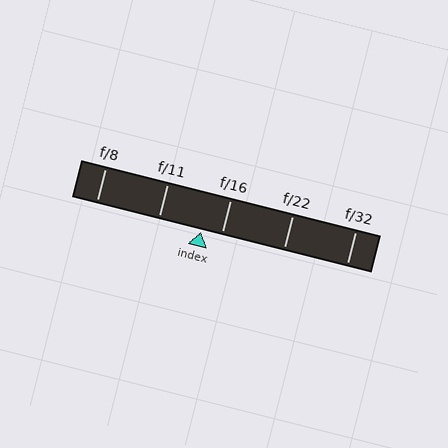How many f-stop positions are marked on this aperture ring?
There are 5 f-stop positions marked.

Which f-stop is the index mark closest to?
The index mark is closest to f/16.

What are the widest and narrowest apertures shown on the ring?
The widest aperture shown is f/8 and the narrowest is f/32.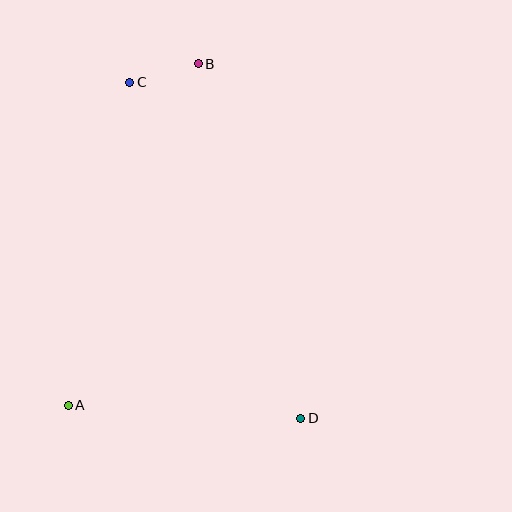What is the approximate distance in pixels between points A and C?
The distance between A and C is approximately 329 pixels.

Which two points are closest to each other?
Points B and C are closest to each other.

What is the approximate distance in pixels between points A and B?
The distance between A and B is approximately 366 pixels.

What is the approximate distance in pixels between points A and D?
The distance between A and D is approximately 233 pixels.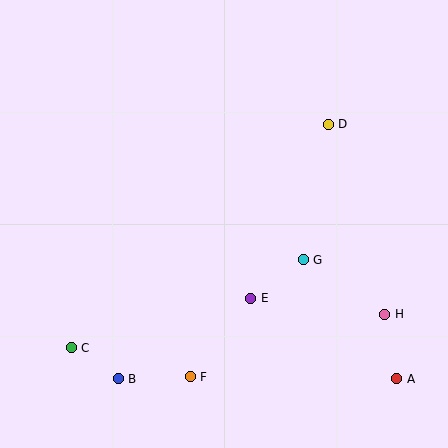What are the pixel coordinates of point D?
Point D is at (328, 124).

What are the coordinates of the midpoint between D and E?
The midpoint between D and E is at (289, 211).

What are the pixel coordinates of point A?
Point A is at (397, 379).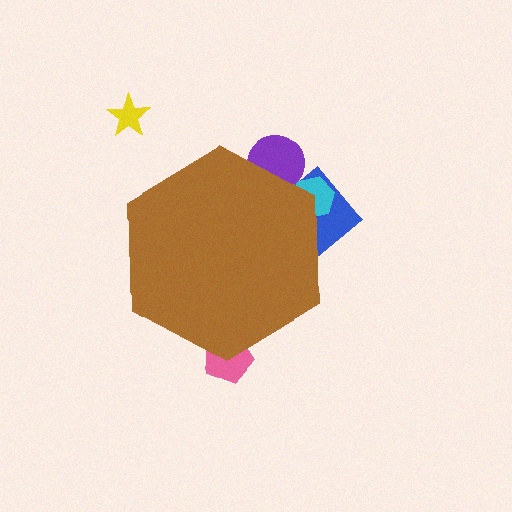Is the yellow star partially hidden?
No, the yellow star is fully visible.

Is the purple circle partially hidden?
Yes, the purple circle is partially hidden behind the brown hexagon.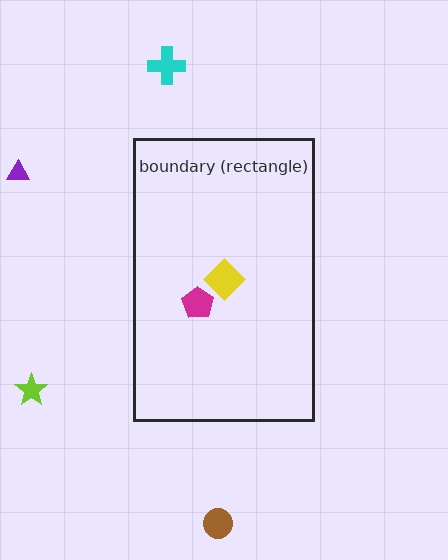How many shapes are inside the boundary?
2 inside, 4 outside.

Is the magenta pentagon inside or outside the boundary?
Inside.